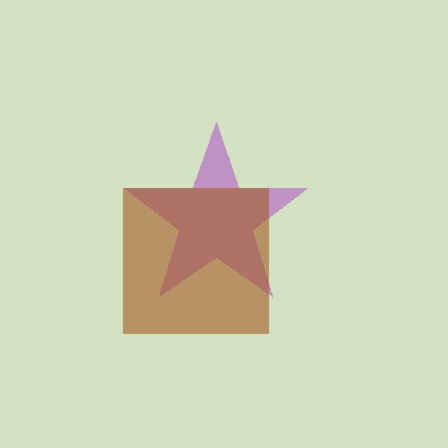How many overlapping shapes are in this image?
There are 2 overlapping shapes in the image.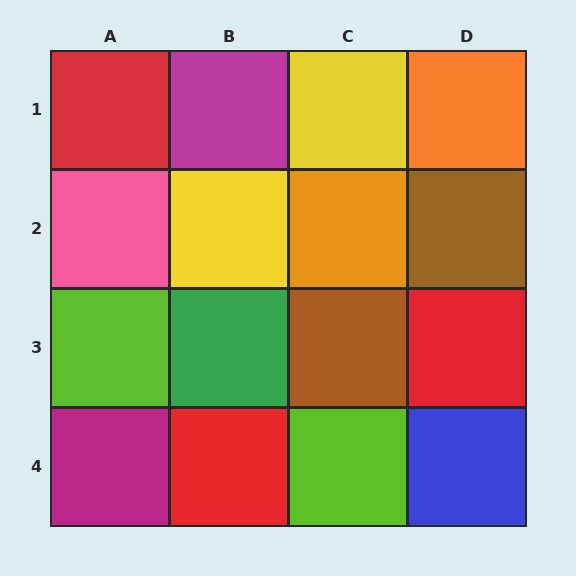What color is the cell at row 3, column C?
Brown.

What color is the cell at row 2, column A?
Pink.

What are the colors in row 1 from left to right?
Red, magenta, yellow, orange.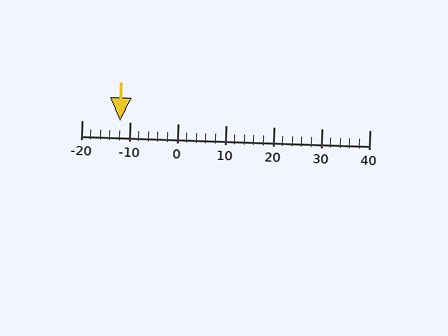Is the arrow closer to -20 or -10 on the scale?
The arrow is closer to -10.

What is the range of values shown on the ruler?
The ruler shows values from -20 to 40.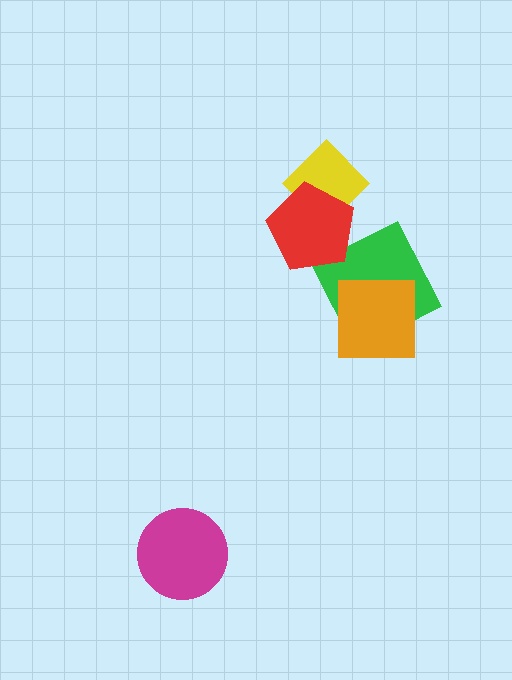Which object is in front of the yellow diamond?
The red pentagon is in front of the yellow diamond.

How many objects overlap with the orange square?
1 object overlaps with the orange square.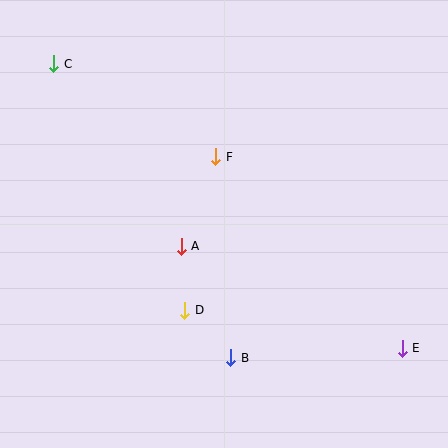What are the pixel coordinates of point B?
Point B is at (231, 358).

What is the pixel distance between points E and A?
The distance between E and A is 243 pixels.